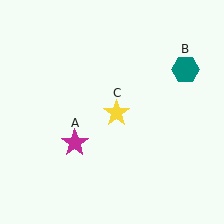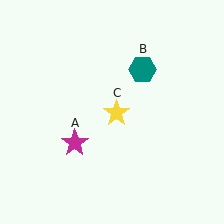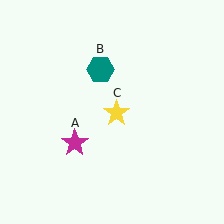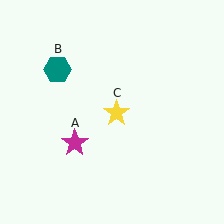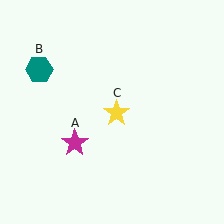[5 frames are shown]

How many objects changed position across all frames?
1 object changed position: teal hexagon (object B).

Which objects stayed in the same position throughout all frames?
Magenta star (object A) and yellow star (object C) remained stationary.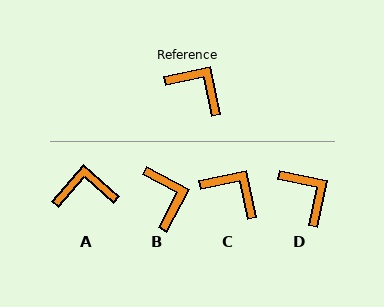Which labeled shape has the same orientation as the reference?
C.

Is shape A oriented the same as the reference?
No, it is off by about 37 degrees.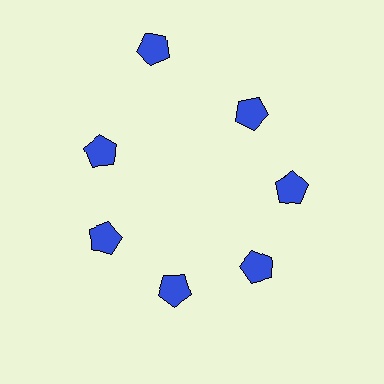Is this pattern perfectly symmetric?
No. The 7 blue pentagons are arranged in a ring, but one element near the 12 o'clock position is pushed outward from the center, breaking the 7-fold rotational symmetry.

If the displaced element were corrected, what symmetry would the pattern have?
It would have 7-fold rotational symmetry — the pattern would map onto itself every 51 degrees.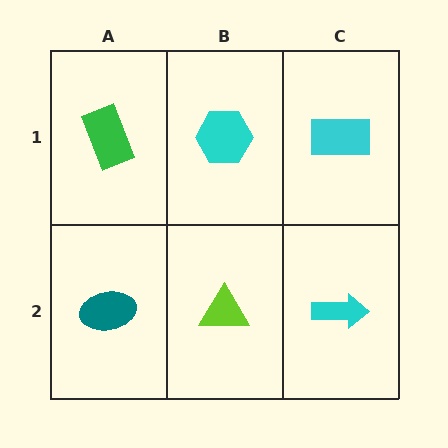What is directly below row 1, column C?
A cyan arrow.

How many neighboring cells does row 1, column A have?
2.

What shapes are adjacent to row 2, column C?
A cyan rectangle (row 1, column C), a lime triangle (row 2, column B).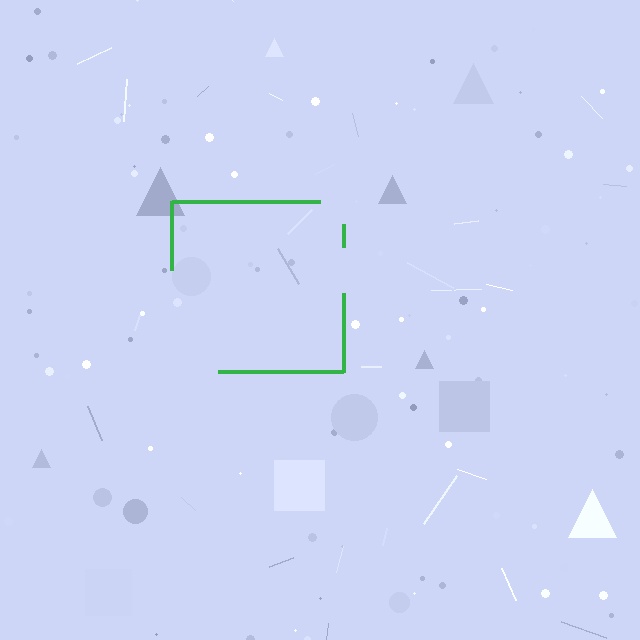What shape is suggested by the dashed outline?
The dashed outline suggests a square.